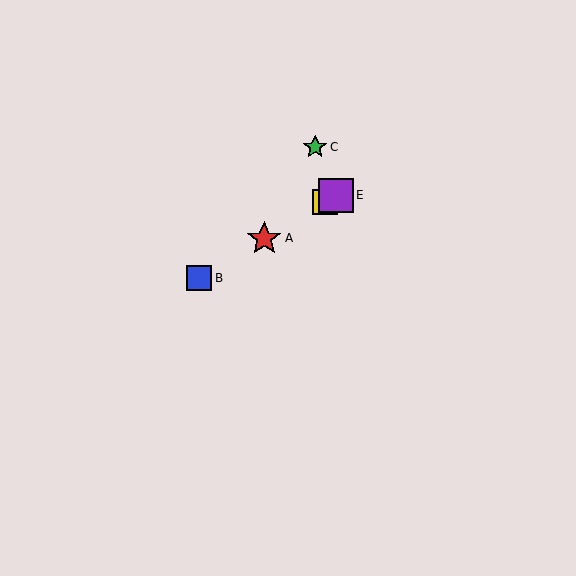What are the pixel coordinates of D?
Object D is at (325, 202).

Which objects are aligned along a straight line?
Objects A, B, D, E are aligned along a straight line.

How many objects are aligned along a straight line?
4 objects (A, B, D, E) are aligned along a straight line.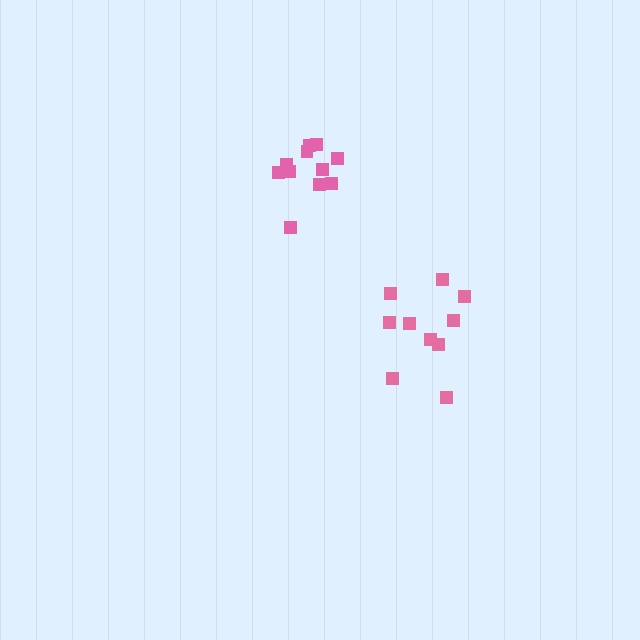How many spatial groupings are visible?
There are 2 spatial groupings.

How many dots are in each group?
Group 1: 10 dots, Group 2: 11 dots (21 total).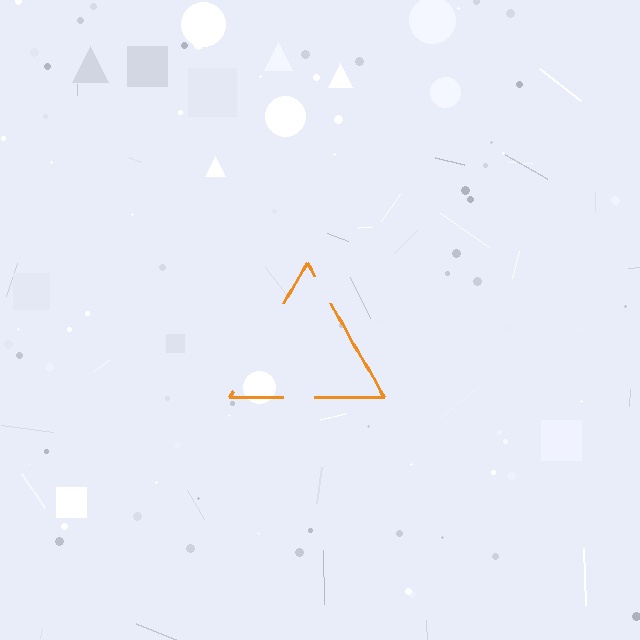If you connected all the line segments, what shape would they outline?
They would outline a triangle.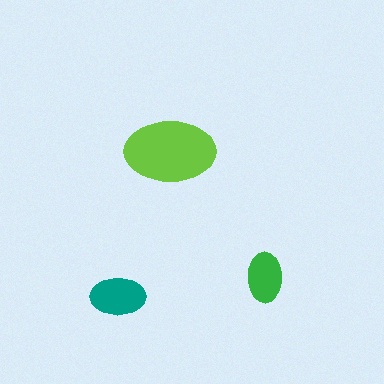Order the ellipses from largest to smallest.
the lime one, the teal one, the green one.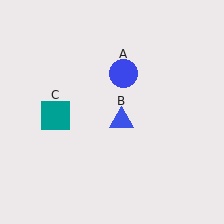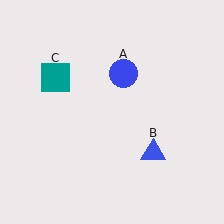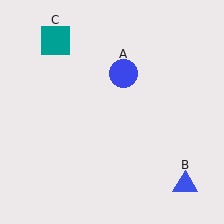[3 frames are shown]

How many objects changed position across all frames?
2 objects changed position: blue triangle (object B), teal square (object C).